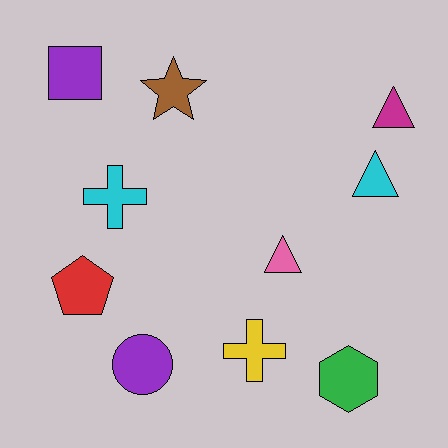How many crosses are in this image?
There are 2 crosses.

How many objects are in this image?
There are 10 objects.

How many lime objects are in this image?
There are no lime objects.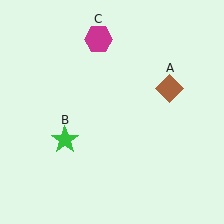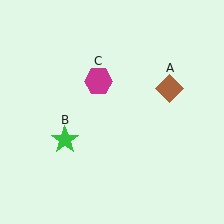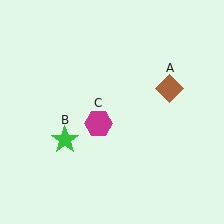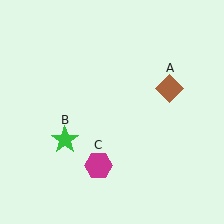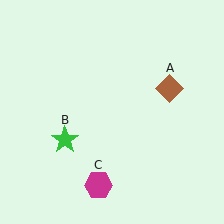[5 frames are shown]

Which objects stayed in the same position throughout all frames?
Brown diamond (object A) and green star (object B) remained stationary.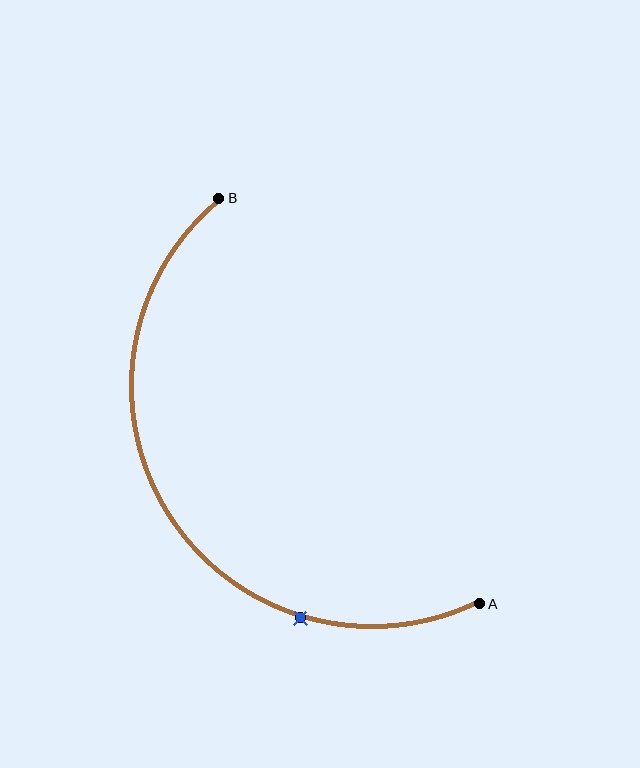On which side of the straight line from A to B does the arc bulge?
The arc bulges to the left of the straight line connecting A and B.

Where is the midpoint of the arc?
The arc midpoint is the point on the curve farthest from the straight line joining A and B. It sits to the left of that line.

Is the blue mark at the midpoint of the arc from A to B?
No. The blue mark lies on the arc but is closer to endpoint A. The arc midpoint would be at the point on the curve equidistant along the arc from both A and B.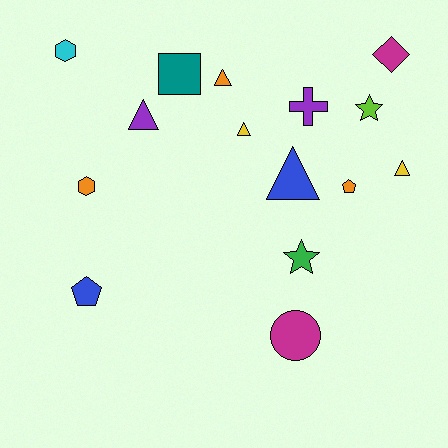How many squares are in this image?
There is 1 square.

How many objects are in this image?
There are 15 objects.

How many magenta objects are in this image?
There are 2 magenta objects.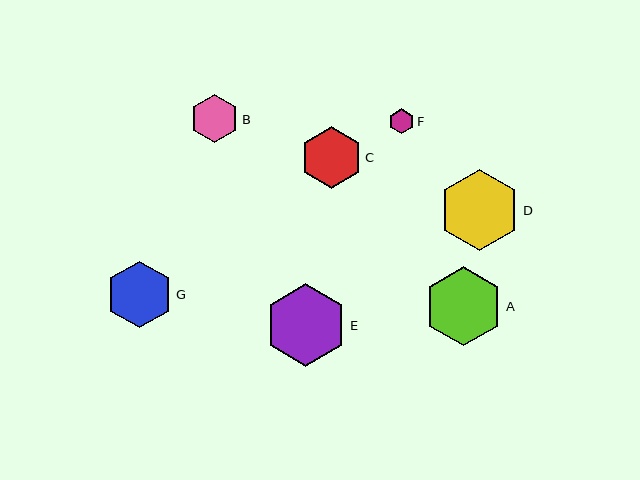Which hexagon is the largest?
Hexagon E is the largest with a size of approximately 82 pixels.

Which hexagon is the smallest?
Hexagon F is the smallest with a size of approximately 25 pixels.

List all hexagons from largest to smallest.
From largest to smallest: E, D, A, G, C, B, F.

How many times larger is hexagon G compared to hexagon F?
Hexagon G is approximately 2.6 times the size of hexagon F.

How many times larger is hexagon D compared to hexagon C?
Hexagon D is approximately 1.3 times the size of hexagon C.